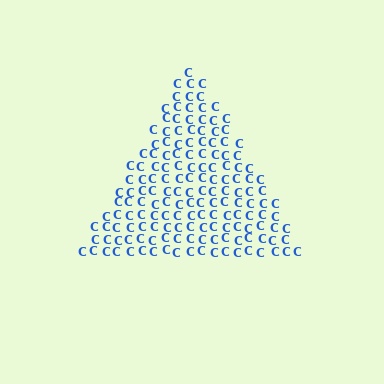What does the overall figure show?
The overall figure shows a triangle.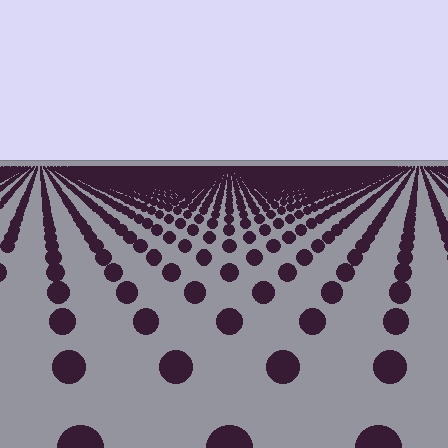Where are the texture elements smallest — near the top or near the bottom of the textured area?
Near the top.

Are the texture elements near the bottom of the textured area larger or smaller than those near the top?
Larger. Near the bottom, elements are closer to the viewer and appear at a bigger on-screen size.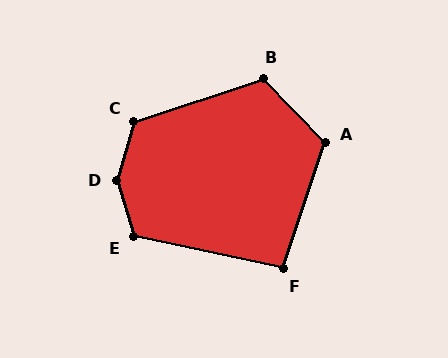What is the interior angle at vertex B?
Approximately 116 degrees (obtuse).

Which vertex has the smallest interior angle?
F, at approximately 96 degrees.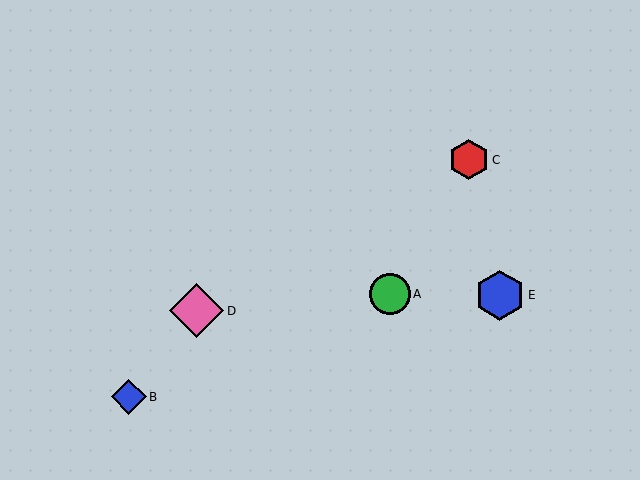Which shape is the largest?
The pink diamond (labeled D) is the largest.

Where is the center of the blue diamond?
The center of the blue diamond is at (129, 397).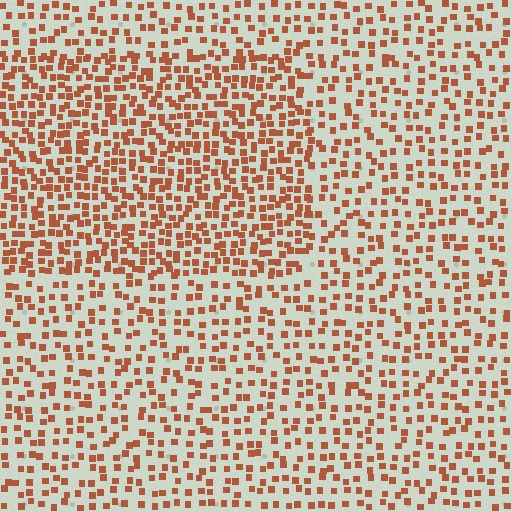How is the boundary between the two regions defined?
The boundary is defined by a change in element density (approximately 1.7x ratio). All elements are the same color, size, and shape.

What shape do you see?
I see a rectangle.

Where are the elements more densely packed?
The elements are more densely packed inside the rectangle boundary.